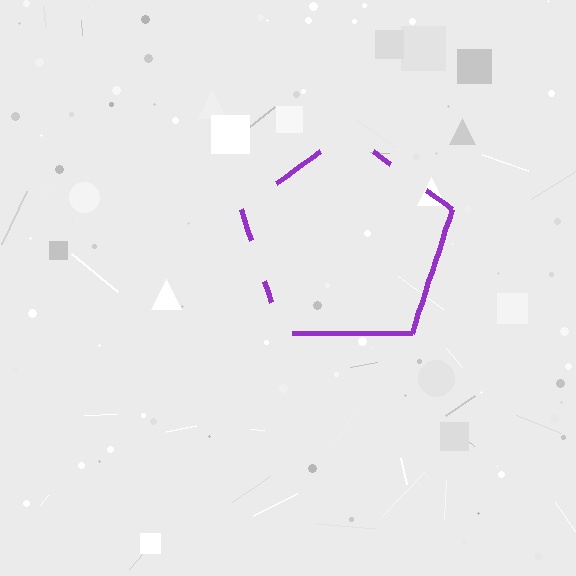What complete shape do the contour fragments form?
The contour fragments form a pentagon.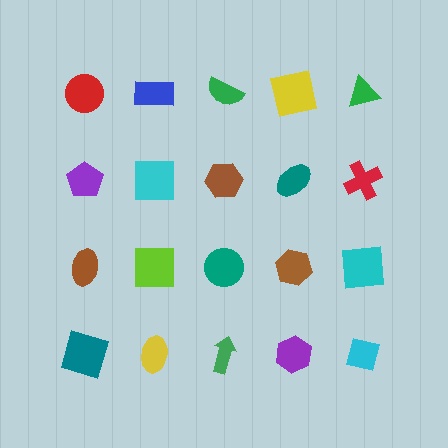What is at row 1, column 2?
A blue rectangle.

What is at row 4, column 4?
A purple hexagon.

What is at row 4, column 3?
A green arrow.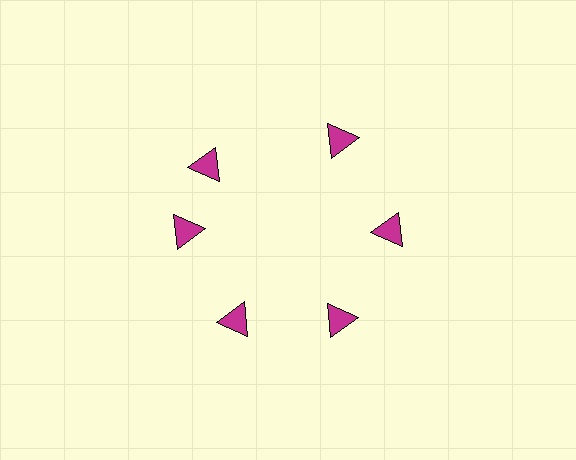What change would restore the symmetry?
The symmetry would be restored by rotating it back into even spacing with its neighbors so that all 6 triangles sit at equal angles and equal distance from the center.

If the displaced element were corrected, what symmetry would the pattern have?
It would have 6-fold rotational symmetry — the pattern would map onto itself every 60 degrees.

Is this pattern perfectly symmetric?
No. The 6 magenta triangles are arranged in a ring, but one element near the 11 o'clock position is rotated out of alignment along the ring, breaking the 6-fold rotational symmetry.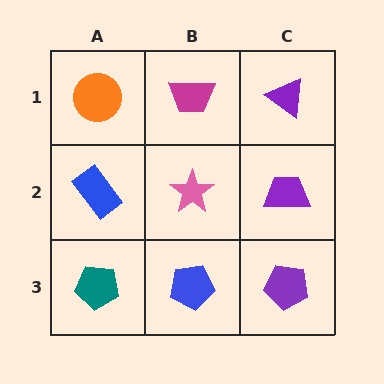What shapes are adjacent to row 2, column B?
A magenta trapezoid (row 1, column B), a blue pentagon (row 3, column B), a blue rectangle (row 2, column A), a purple trapezoid (row 2, column C).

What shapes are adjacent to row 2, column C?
A purple triangle (row 1, column C), a purple pentagon (row 3, column C), a pink star (row 2, column B).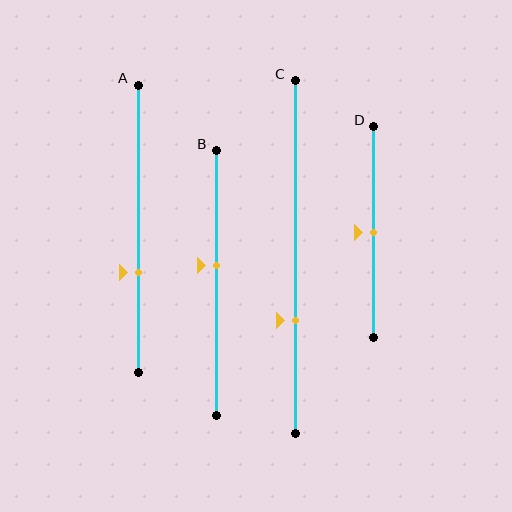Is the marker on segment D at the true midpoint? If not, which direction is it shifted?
Yes, the marker on segment D is at the true midpoint.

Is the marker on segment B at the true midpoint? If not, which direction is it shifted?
No, the marker on segment B is shifted upward by about 7% of the segment length.